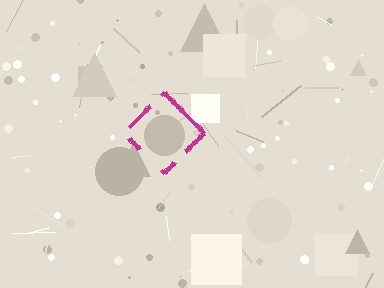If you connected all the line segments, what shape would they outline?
They would outline a diamond.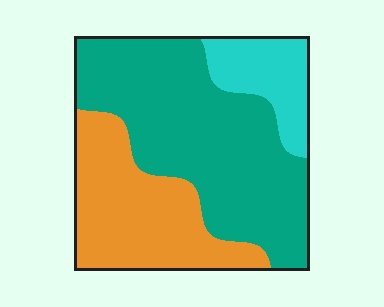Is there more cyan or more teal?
Teal.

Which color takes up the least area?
Cyan, at roughly 15%.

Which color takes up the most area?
Teal, at roughly 55%.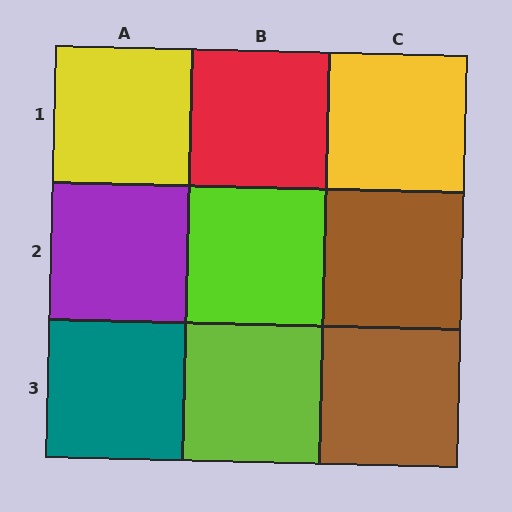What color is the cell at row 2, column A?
Purple.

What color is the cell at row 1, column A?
Yellow.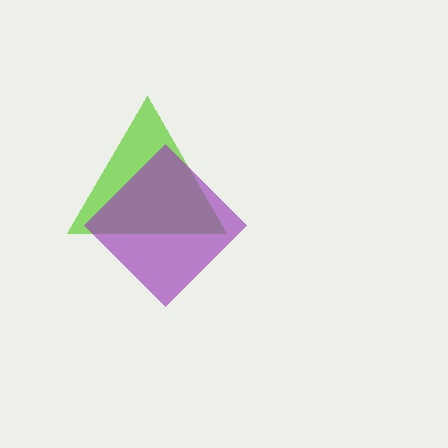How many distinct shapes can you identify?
There are 2 distinct shapes: a lime triangle, a purple diamond.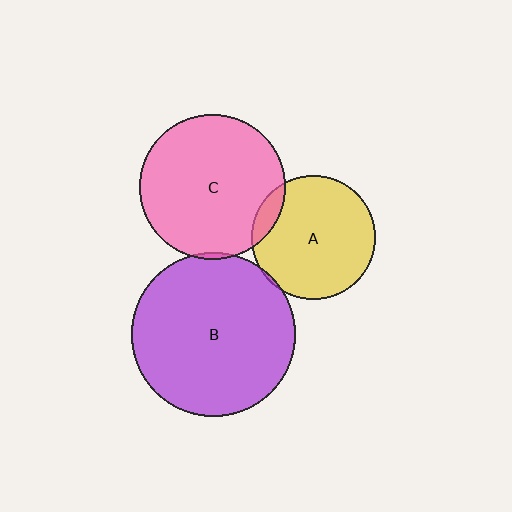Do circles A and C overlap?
Yes.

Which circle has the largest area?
Circle B (purple).